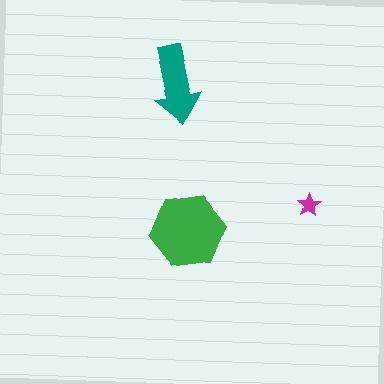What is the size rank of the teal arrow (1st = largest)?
2nd.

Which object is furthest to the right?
The magenta star is rightmost.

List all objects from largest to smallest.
The green hexagon, the teal arrow, the magenta star.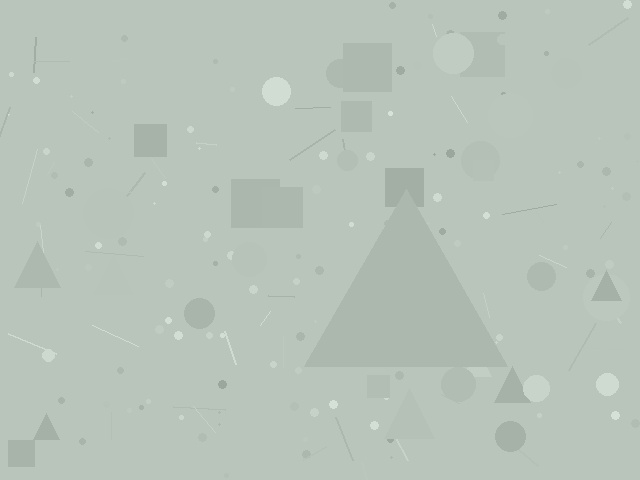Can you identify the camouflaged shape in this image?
The camouflaged shape is a triangle.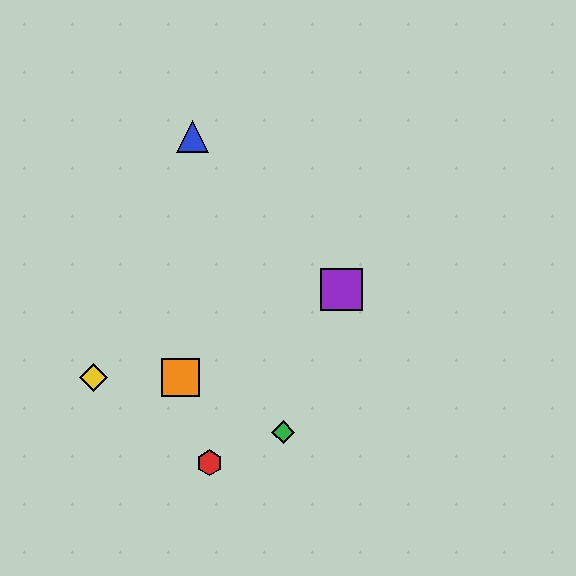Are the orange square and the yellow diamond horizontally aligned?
Yes, both are at y≈377.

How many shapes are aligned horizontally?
2 shapes (the yellow diamond, the orange square) are aligned horizontally.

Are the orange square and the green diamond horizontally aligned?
No, the orange square is at y≈377 and the green diamond is at y≈432.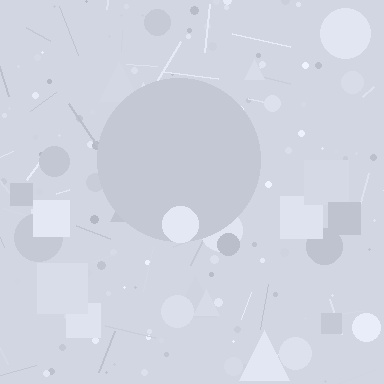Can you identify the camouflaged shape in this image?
The camouflaged shape is a circle.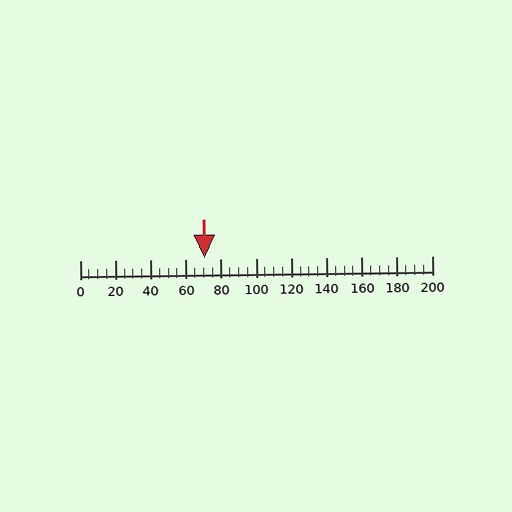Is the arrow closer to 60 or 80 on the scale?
The arrow is closer to 80.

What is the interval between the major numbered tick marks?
The major tick marks are spaced 20 units apart.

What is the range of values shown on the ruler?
The ruler shows values from 0 to 200.